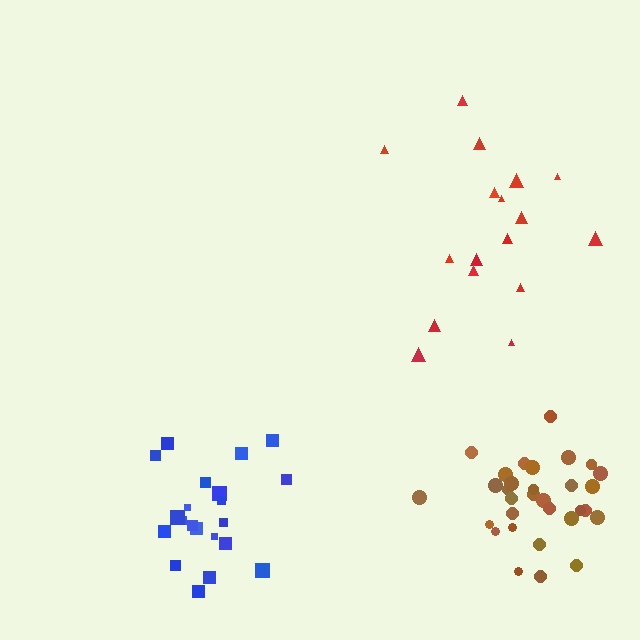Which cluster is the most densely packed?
Brown.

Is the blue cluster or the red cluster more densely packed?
Blue.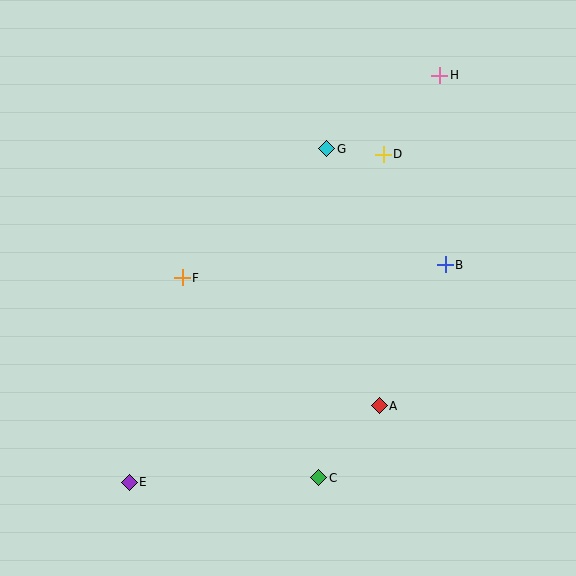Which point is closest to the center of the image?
Point F at (182, 278) is closest to the center.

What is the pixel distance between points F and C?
The distance between F and C is 242 pixels.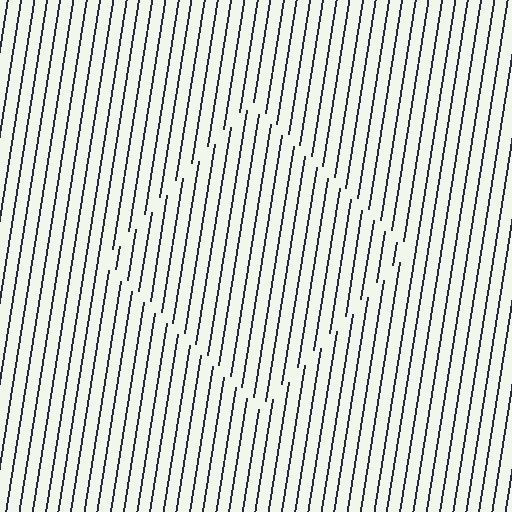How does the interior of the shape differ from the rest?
The interior of the shape contains the same grating, shifted by half a period — the contour is defined by the phase discontinuity where line-ends from the inner and outer gratings abut.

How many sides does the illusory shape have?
4 sides — the line-ends trace a square.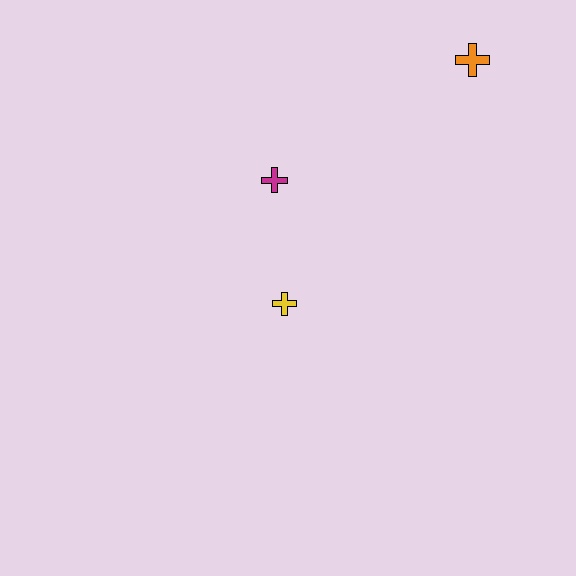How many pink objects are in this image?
There are no pink objects.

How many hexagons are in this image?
There are no hexagons.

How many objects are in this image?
There are 3 objects.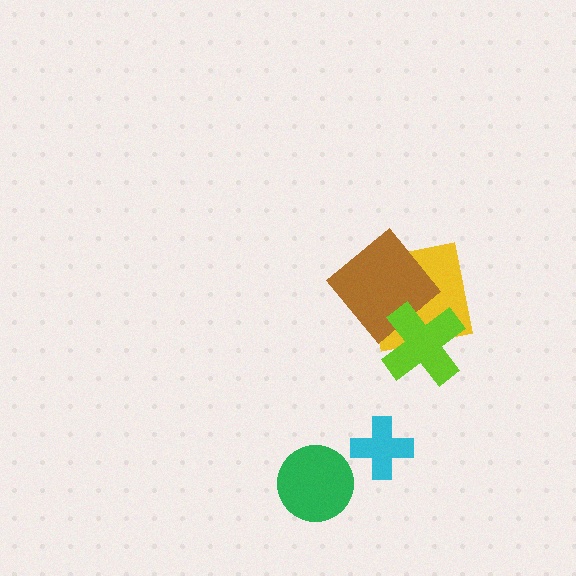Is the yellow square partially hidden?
Yes, it is partially covered by another shape.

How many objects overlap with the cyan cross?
0 objects overlap with the cyan cross.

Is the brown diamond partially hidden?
Yes, it is partially covered by another shape.